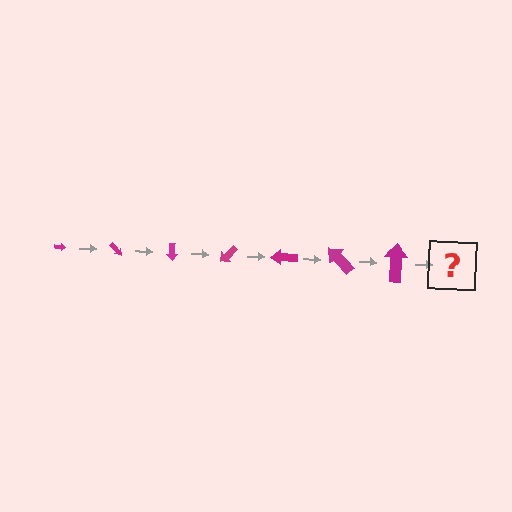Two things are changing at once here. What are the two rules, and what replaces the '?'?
The two rules are that the arrow grows larger each step and it rotates 45 degrees each step. The '?' should be an arrow, larger than the previous one and rotated 315 degrees from the start.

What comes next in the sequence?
The next element should be an arrow, larger than the previous one and rotated 315 degrees from the start.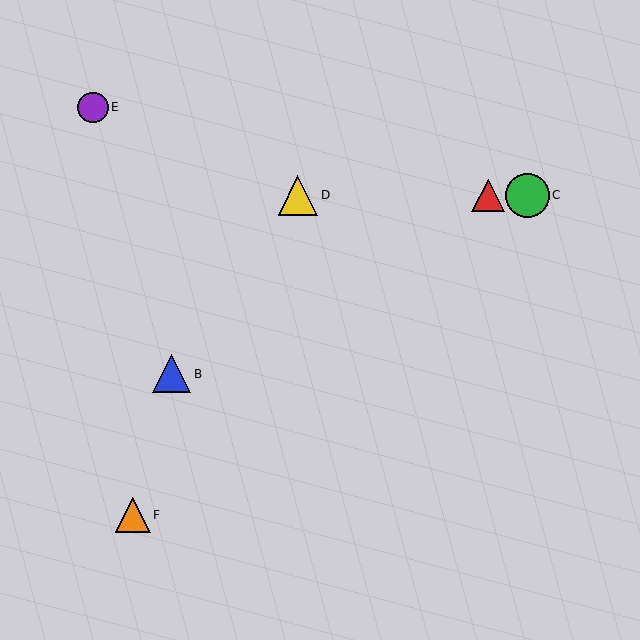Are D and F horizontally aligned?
No, D is at y≈195 and F is at y≈515.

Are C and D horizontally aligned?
Yes, both are at y≈195.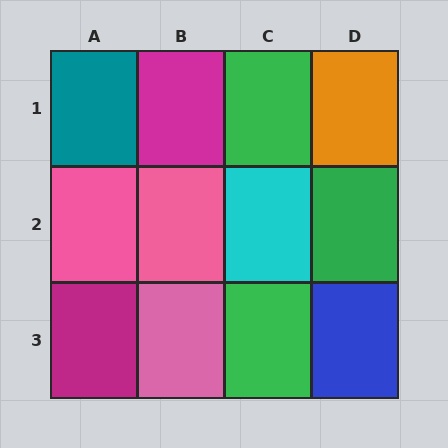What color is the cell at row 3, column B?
Pink.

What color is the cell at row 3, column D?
Blue.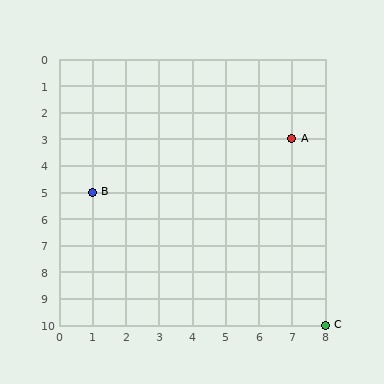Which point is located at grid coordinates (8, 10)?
Point C is at (8, 10).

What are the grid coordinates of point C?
Point C is at grid coordinates (8, 10).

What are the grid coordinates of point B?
Point B is at grid coordinates (1, 5).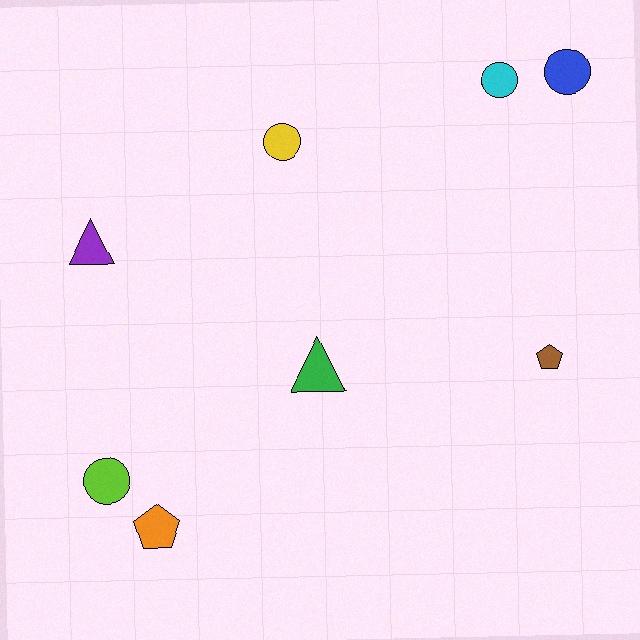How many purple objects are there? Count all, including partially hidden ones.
There is 1 purple object.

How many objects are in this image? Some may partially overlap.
There are 8 objects.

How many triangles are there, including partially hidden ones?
There are 2 triangles.